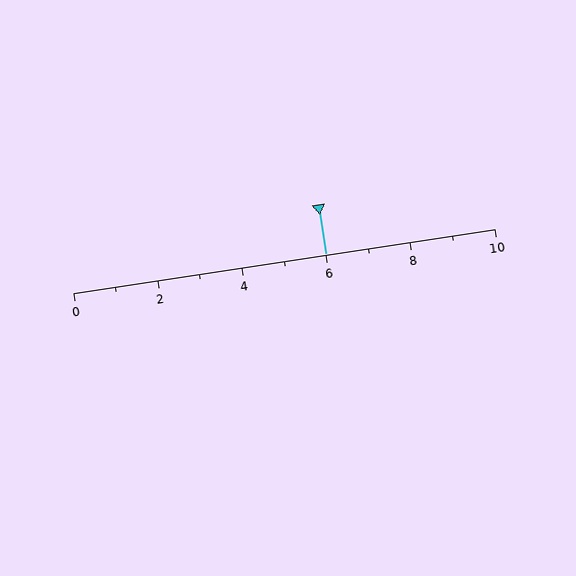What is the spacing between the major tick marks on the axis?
The major ticks are spaced 2 apart.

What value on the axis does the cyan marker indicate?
The marker indicates approximately 6.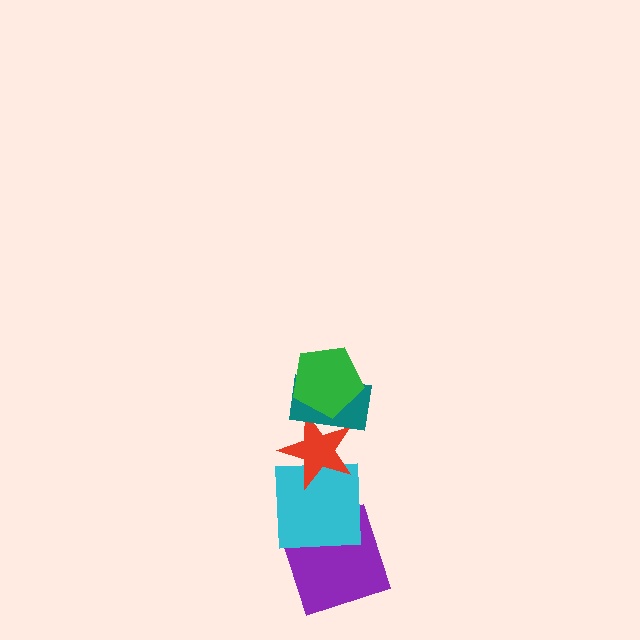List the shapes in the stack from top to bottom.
From top to bottom: the green pentagon, the teal rectangle, the red star, the cyan square, the purple square.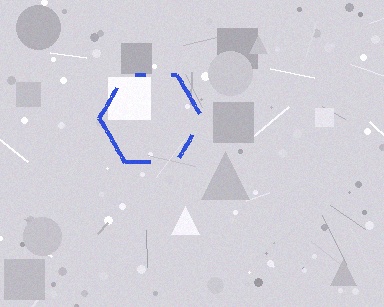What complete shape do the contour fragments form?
The contour fragments form a hexagon.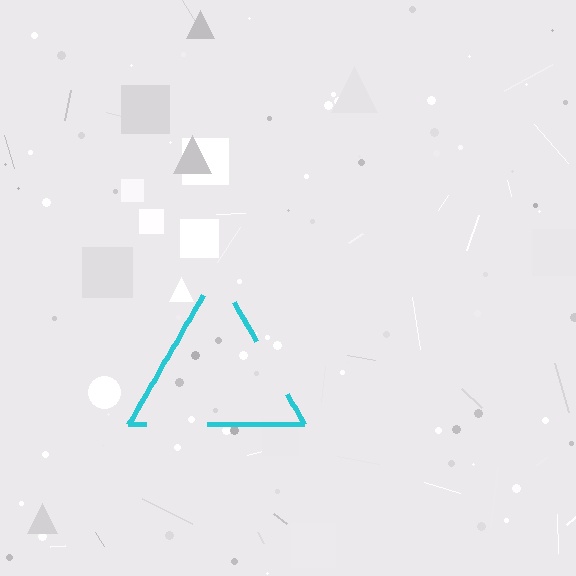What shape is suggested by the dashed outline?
The dashed outline suggests a triangle.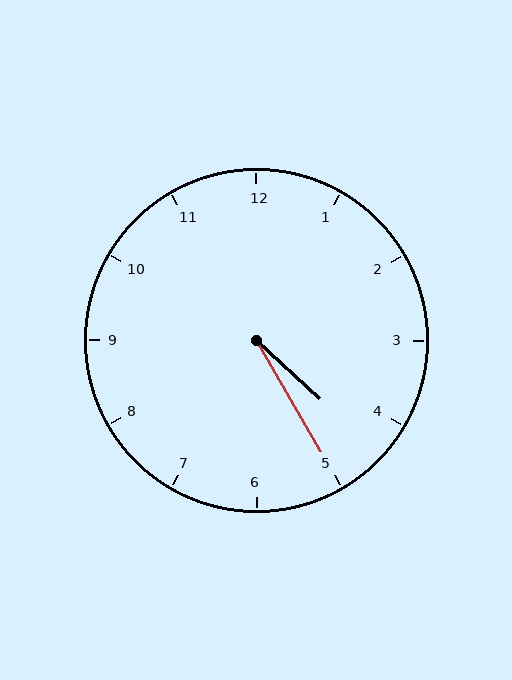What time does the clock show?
4:25.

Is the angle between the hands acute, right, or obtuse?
It is acute.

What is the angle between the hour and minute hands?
Approximately 18 degrees.